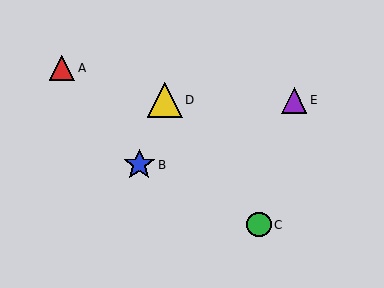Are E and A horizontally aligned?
No, E is at y≈100 and A is at y≈68.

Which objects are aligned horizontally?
Objects D, E are aligned horizontally.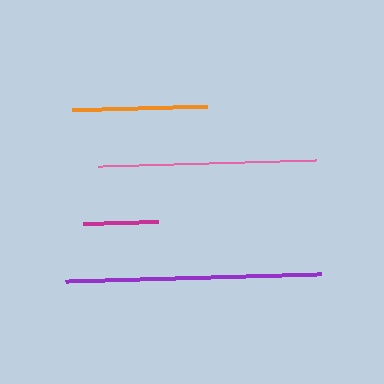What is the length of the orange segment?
The orange segment is approximately 135 pixels long.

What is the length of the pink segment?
The pink segment is approximately 218 pixels long.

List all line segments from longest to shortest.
From longest to shortest: purple, pink, orange, magenta.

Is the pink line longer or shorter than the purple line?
The purple line is longer than the pink line.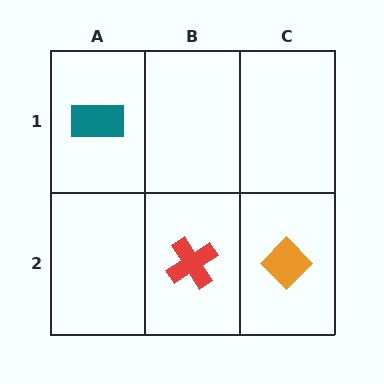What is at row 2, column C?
An orange diamond.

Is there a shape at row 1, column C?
No, that cell is empty.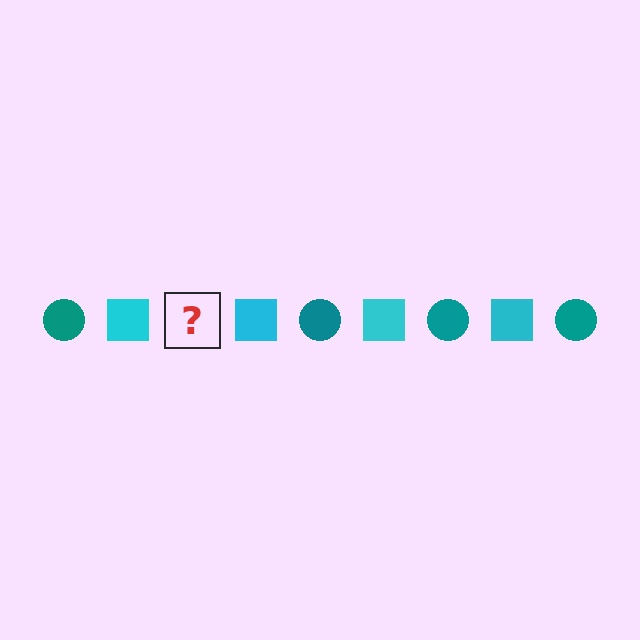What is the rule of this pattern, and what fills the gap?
The rule is that the pattern alternates between teal circle and cyan square. The gap should be filled with a teal circle.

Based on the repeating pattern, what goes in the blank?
The blank should be a teal circle.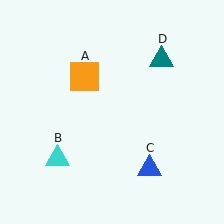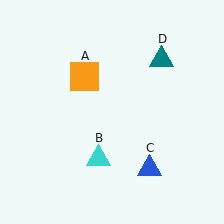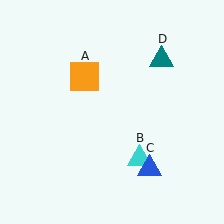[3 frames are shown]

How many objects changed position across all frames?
1 object changed position: cyan triangle (object B).